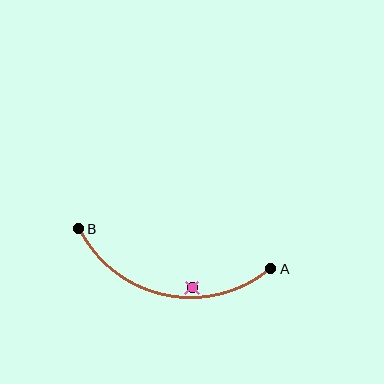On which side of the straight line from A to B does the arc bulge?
The arc bulges below the straight line connecting A and B.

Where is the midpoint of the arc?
The arc midpoint is the point on the curve farthest from the straight line joining A and B. It sits below that line.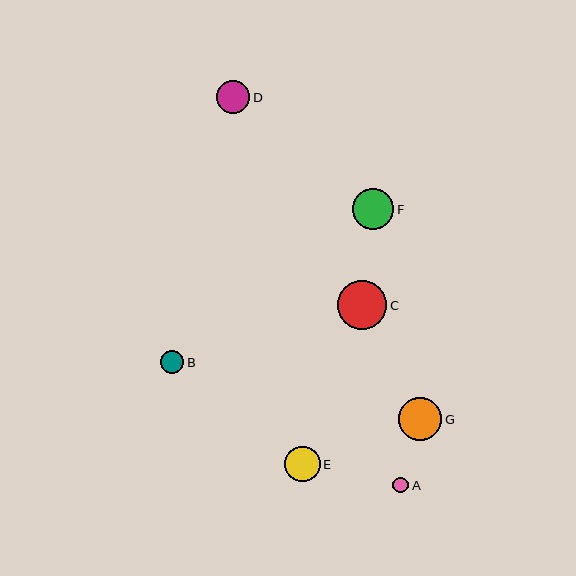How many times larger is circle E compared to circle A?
Circle E is approximately 2.2 times the size of circle A.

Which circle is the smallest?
Circle A is the smallest with a size of approximately 16 pixels.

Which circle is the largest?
Circle C is the largest with a size of approximately 49 pixels.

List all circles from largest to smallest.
From largest to smallest: C, G, F, E, D, B, A.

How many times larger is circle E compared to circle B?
Circle E is approximately 1.5 times the size of circle B.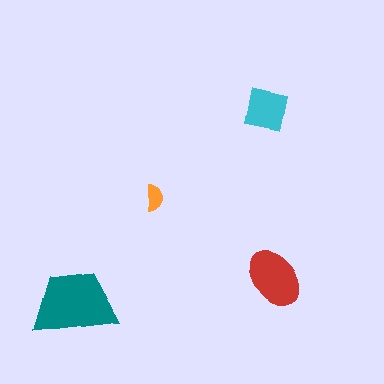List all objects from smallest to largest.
The orange semicircle, the cyan square, the red ellipse, the teal trapezoid.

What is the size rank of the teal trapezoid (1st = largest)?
1st.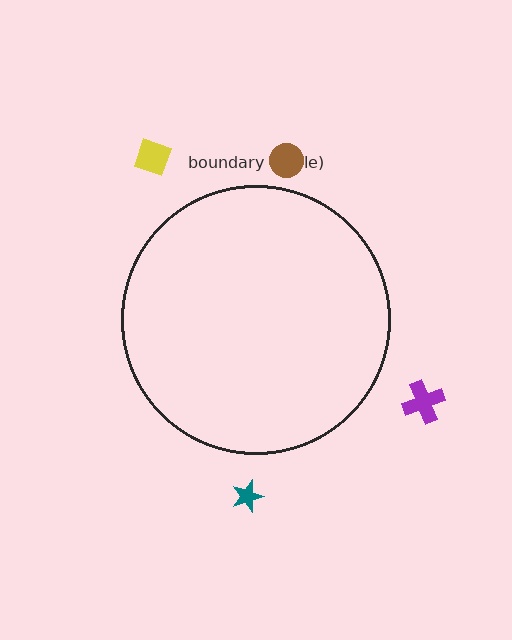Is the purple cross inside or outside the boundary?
Outside.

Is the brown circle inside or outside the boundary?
Outside.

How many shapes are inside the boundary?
0 inside, 4 outside.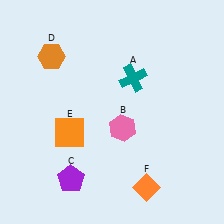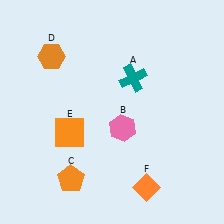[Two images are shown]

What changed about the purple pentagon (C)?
In Image 1, C is purple. In Image 2, it changed to orange.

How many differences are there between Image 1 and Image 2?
There is 1 difference between the two images.